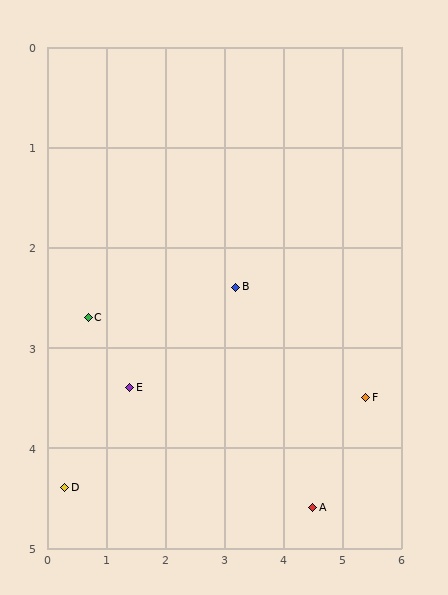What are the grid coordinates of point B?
Point B is at approximately (3.2, 2.4).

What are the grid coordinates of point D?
Point D is at approximately (0.3, 4.4).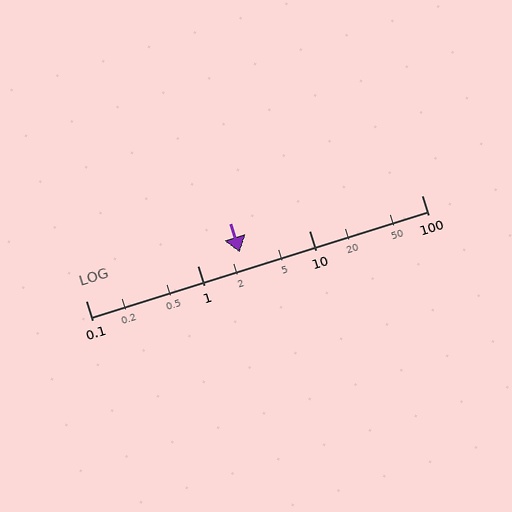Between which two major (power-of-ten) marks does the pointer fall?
The pointer is between 1 and 10.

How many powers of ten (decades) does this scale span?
The scale spans 3 decades, from 0.1 to 100.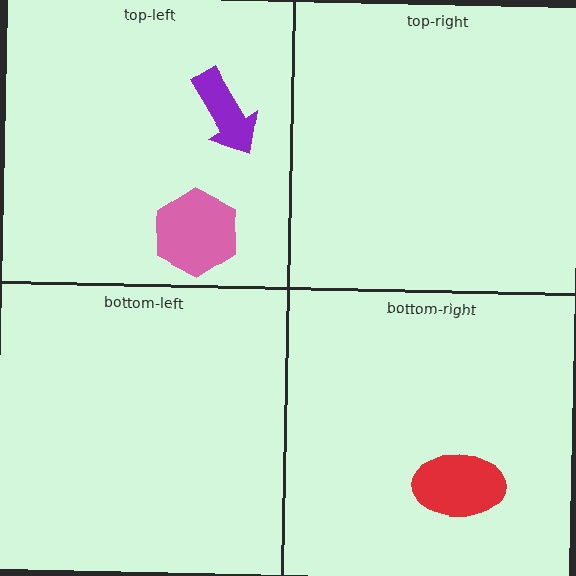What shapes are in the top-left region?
The purple arrow, the pink hexagon.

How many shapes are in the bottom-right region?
1.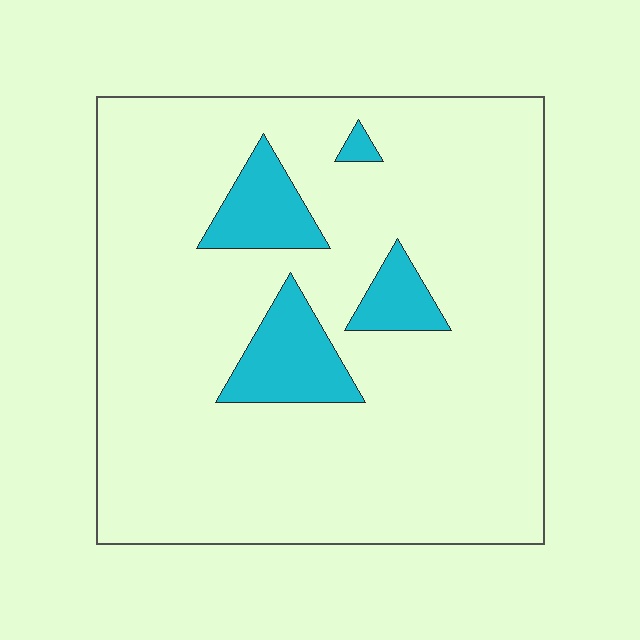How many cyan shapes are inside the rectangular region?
4.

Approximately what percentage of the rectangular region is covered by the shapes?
Approximately 10%.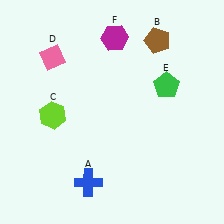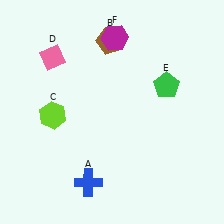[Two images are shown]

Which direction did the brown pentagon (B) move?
The brown pentagon (B) moved left.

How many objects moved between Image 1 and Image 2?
1 object moved between the two images.